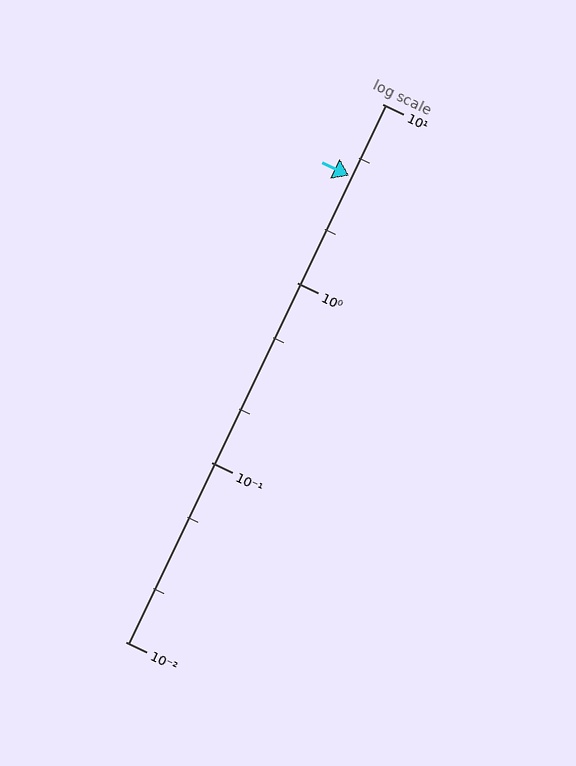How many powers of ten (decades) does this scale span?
The scale spans 3 decades, from 0.01 to 10.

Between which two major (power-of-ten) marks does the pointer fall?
The pointer is between 1 and 10.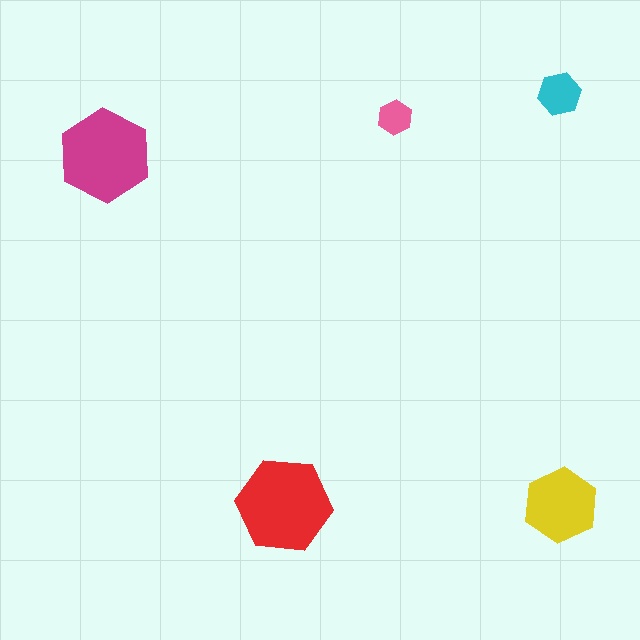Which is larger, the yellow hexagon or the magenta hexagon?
The magenta one.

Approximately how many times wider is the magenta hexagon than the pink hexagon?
About 2.5 times wider.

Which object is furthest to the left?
The magenta hexagon is leftmost.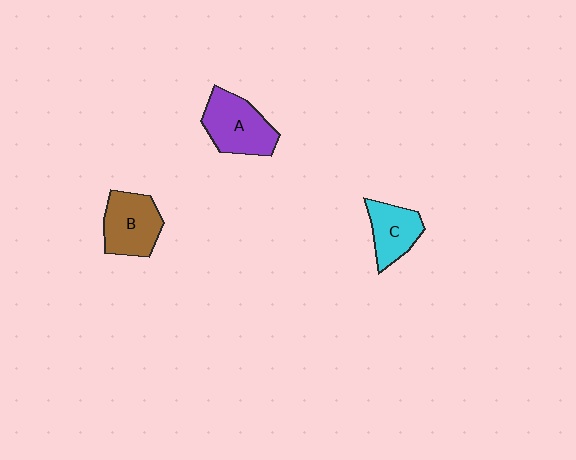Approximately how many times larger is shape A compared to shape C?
Approximately 1.4 times.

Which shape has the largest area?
Shape A (purple).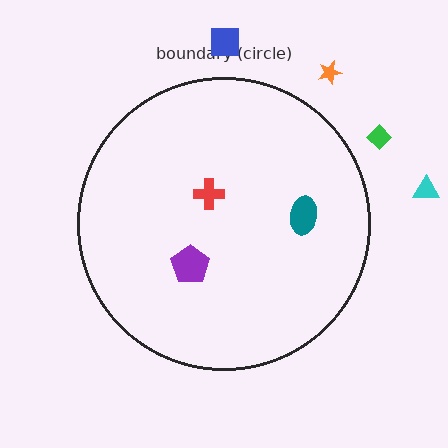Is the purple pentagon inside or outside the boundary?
Inside.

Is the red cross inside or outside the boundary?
Inside.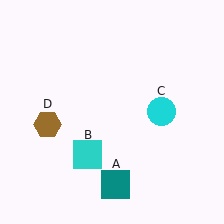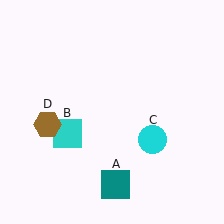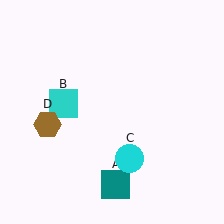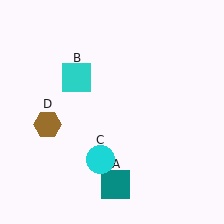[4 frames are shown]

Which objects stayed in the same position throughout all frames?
Teal square (object A) and brown hexagon (object D) remained stationary.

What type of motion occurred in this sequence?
The cyan square (object B), cyan circle (object C) rotated clockwise around the center of the scene.